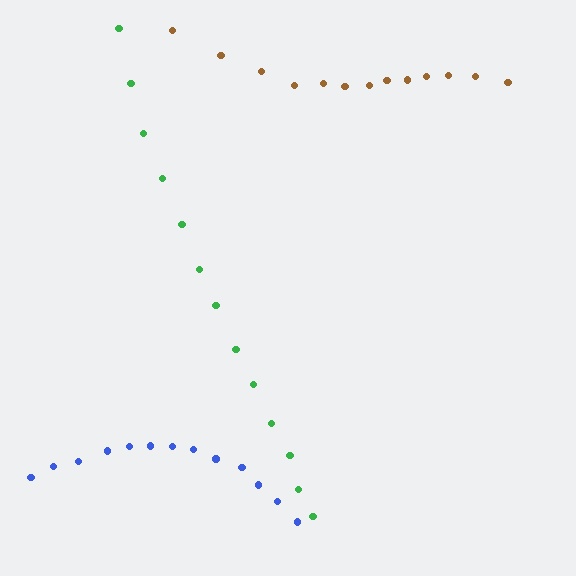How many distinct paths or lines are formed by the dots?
There are 3 distinct paths.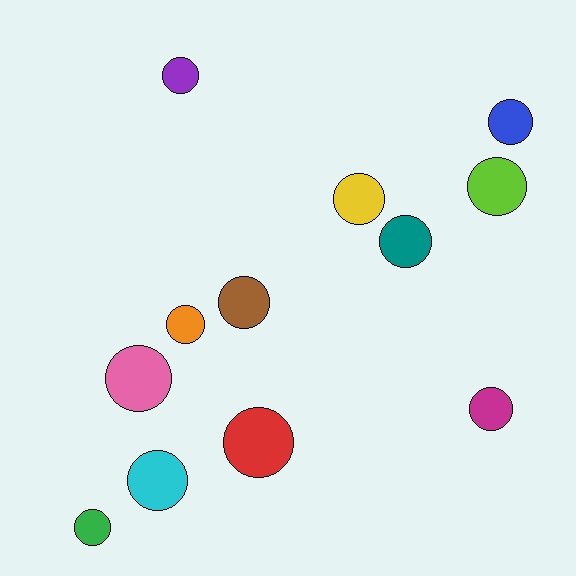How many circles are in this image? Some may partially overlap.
There are 12 circles.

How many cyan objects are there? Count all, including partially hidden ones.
There is 1 cyan object.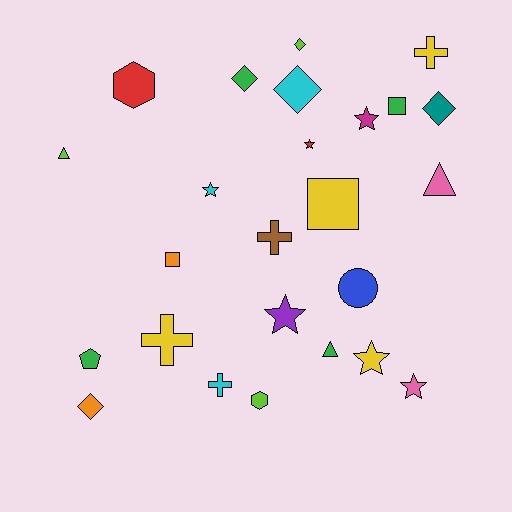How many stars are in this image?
There are 6 stars.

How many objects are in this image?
There are 25 objects.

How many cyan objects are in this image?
There are 3 cyan objects.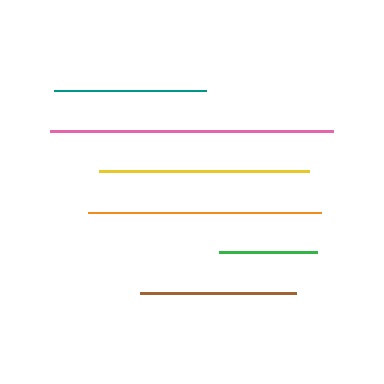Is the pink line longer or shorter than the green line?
The pink line is longer than the green line.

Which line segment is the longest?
The pink line is the longest at approximately 284 pixels.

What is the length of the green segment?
The green segment is approximately 98 pixels long.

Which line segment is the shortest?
The green line is the shortest at approximately 98 pixels.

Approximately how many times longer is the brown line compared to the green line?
The brown line is approximately 1.6 times the length of the green line.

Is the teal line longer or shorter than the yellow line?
The yellow line is longer than the teal line.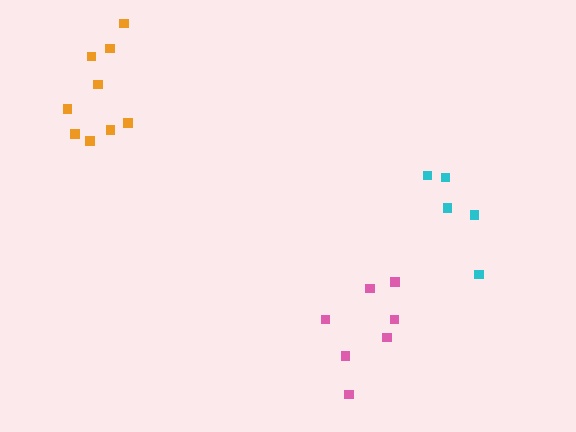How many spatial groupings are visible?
There are 3 spatial groupings.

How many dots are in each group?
Group 1: 9 dots, Group 2: 5 dots, Group 3: 7 dots (21 total).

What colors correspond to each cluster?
The clusters are colored: orange, cyan, pink.